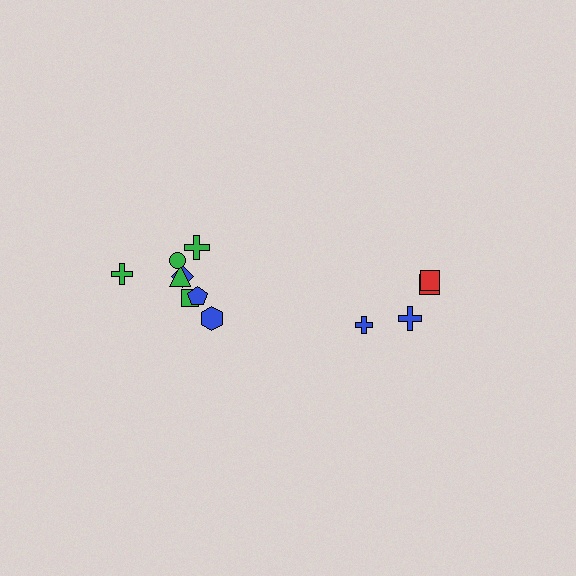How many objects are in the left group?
There are 8 objects.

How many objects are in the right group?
There are 4 objects.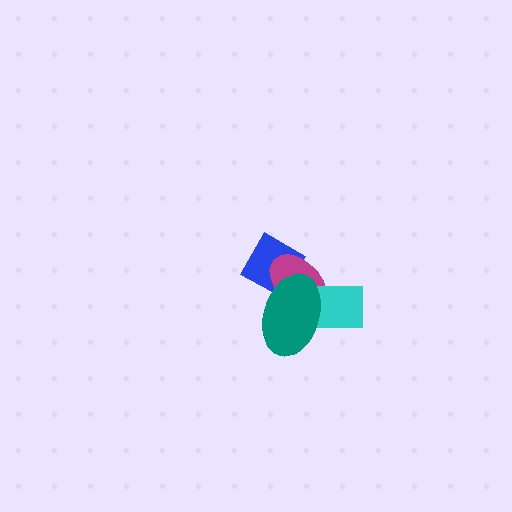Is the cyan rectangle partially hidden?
Yes, it is partially covered by another shape.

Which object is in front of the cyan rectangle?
The teal ellipse is in front of the cyan rectangle.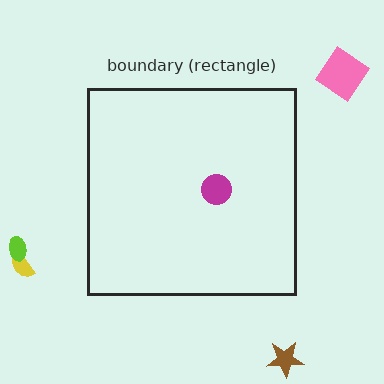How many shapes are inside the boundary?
1 inside, 4 outside.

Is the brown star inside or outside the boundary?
Outside.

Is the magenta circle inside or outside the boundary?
Inside.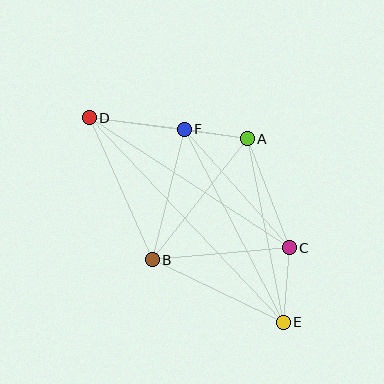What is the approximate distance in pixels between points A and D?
The distance between A and D is approximately 160 pixels.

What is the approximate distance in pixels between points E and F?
The distance between E and F is approximately 217 pixels.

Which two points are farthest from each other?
Points D and E are farthest from each other.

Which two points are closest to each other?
Points A and F are closest to each other.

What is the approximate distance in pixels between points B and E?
The distance between B and E is approximately 145 pixels.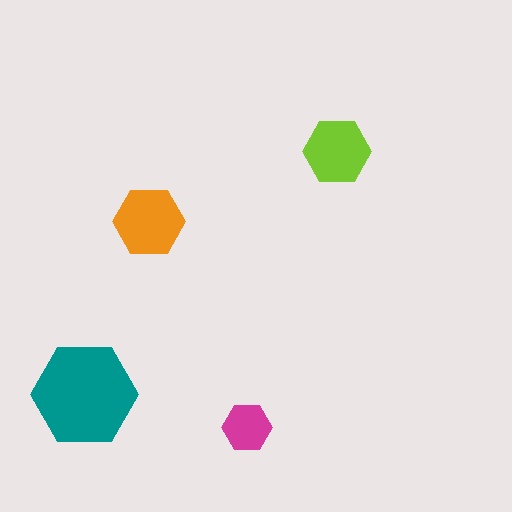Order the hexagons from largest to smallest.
the teal one, the orange one, the lime one, the magenta one.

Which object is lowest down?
The magenta hexagon is bottommost.